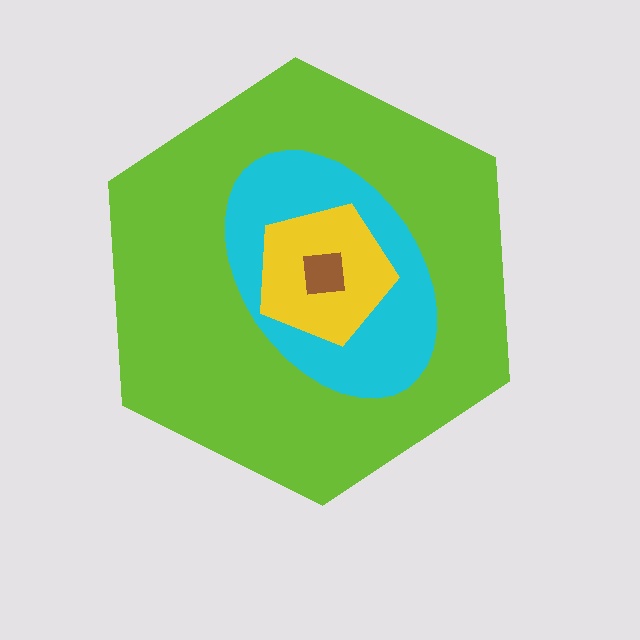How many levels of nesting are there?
4.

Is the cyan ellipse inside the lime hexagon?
Yes.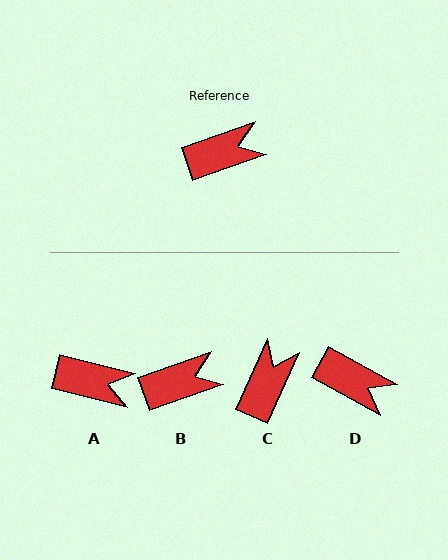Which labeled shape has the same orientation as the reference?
B.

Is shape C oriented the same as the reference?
No, it is off by about 47 degrees.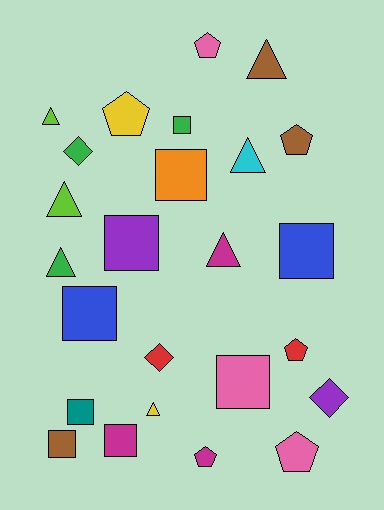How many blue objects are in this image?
There are 2 blue objects.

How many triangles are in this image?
There are 7 triangles.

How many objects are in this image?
There are 25 objects.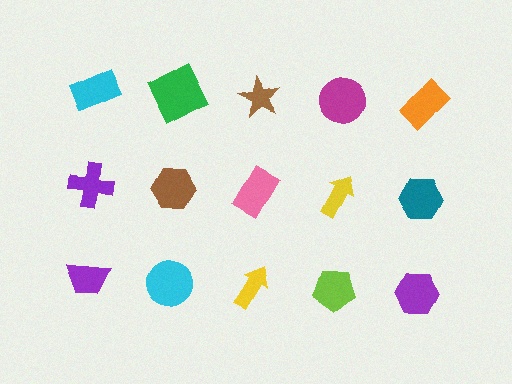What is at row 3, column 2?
A cyan circle.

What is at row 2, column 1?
A purple cross.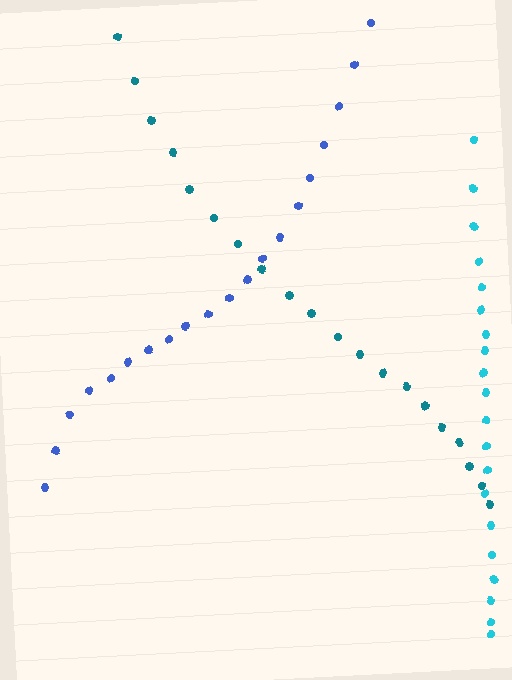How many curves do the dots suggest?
There are 3 distinct paths.